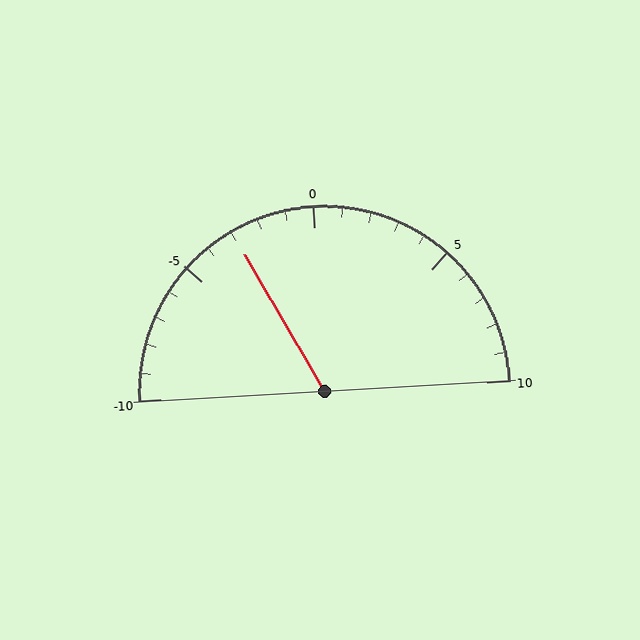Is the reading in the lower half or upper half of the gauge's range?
The reading is in the lower half of the range (-10 to 10).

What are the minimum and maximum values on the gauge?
The gauge ranges from -10 to 10.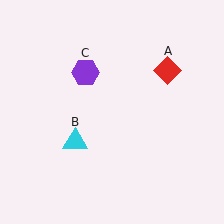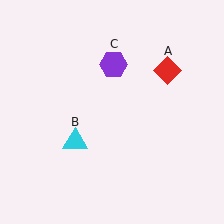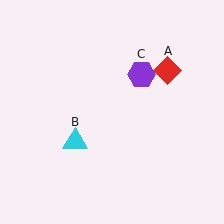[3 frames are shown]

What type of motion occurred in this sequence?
The purple hexagon (object C) rotated clockwise around the center of the scene.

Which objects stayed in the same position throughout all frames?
Red diamond (object A) and cyan triangle (object B) remained stationary.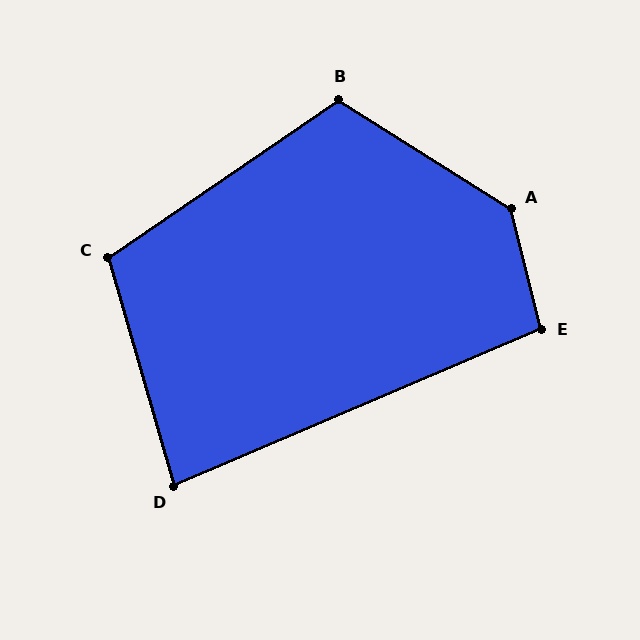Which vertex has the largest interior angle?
A, at approximately 136 degrees.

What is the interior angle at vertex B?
Approximately 113 degrees (obtuse).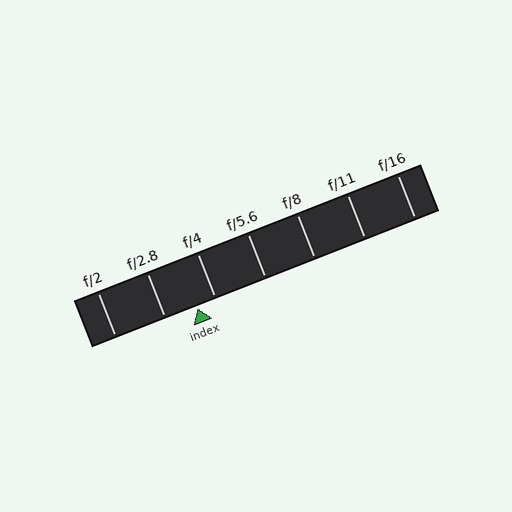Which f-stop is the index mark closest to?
The index mark is closest to f/4.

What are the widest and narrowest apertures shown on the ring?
The widest aperture shown is f/2 and the narrowest is f/16.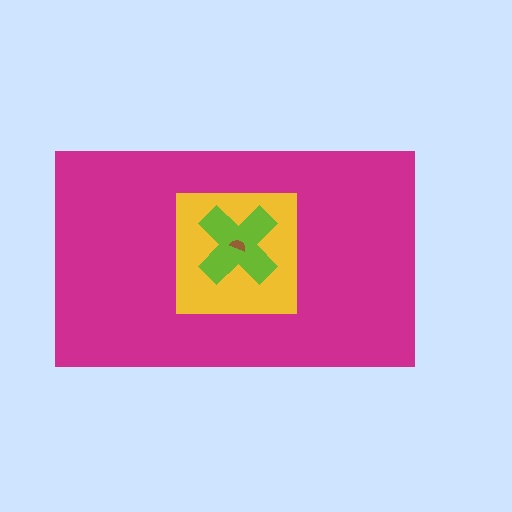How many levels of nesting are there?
4.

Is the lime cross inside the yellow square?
Yes.